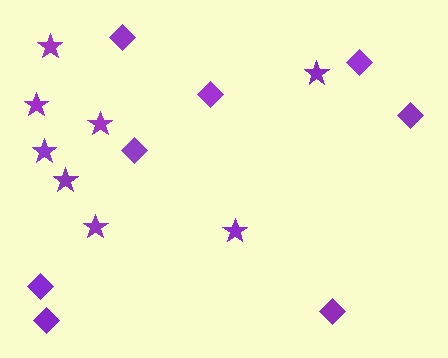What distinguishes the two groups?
There are 2 groups: one group of stars (8) and one group of diamonds (8).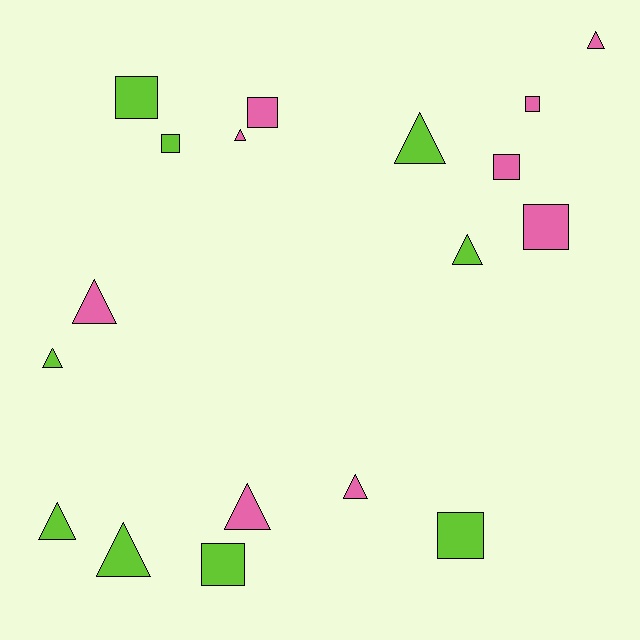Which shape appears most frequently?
Triangle, with 10 objects.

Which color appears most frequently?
Lime, with 9 objects.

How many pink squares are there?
There are 4 pink squares.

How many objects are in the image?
There are 18 objects.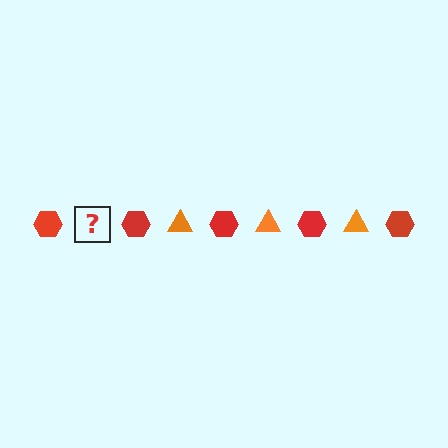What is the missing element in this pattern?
The missing element is an orange triangle.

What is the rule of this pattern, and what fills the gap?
The rule is that the pattern alternates between red hexagon and orange triangle. The gap should be filled with an orange triangle.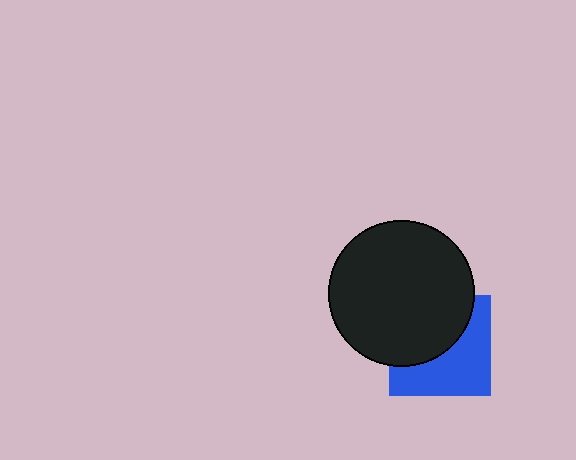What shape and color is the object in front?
The object in front is a black circle.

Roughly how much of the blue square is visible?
About half of it is visible (roughly 52%).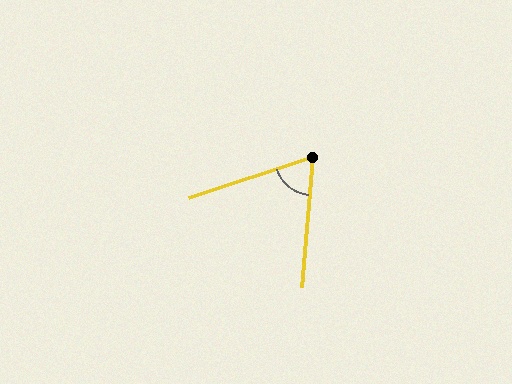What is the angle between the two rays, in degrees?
Approximately 67 degrees.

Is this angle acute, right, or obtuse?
It is acute.